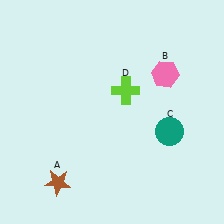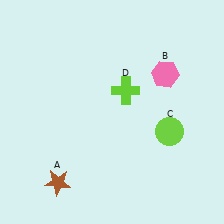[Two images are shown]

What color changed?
The circle (C) changed from teal in Image 1 to lime in Image 2.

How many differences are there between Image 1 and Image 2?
There is 1 difference between the two images.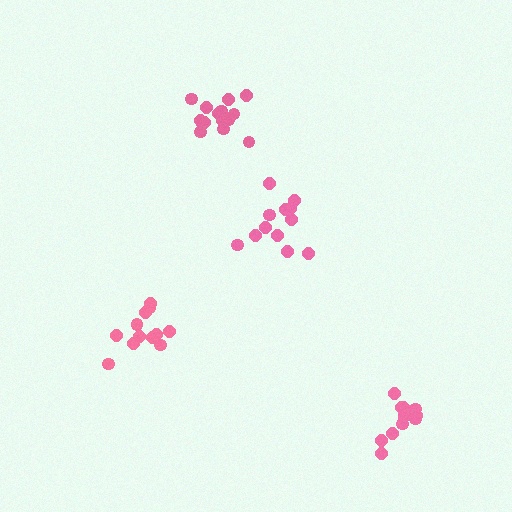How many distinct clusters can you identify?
There are 4 distinct clusters.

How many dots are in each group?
Group 1: 12 dots, Group 2: 13 dots, Group 3: 12 dots, Group 4: 15 dots (52 total).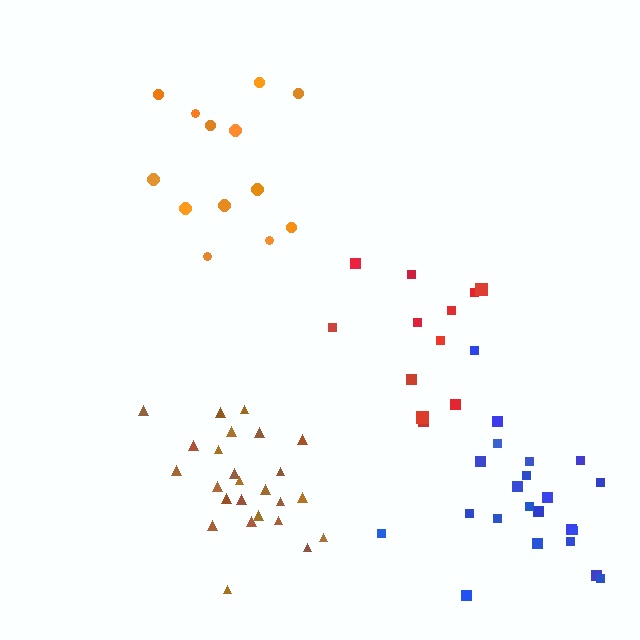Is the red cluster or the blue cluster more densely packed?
Blue.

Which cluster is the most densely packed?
Brown.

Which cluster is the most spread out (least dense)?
Red.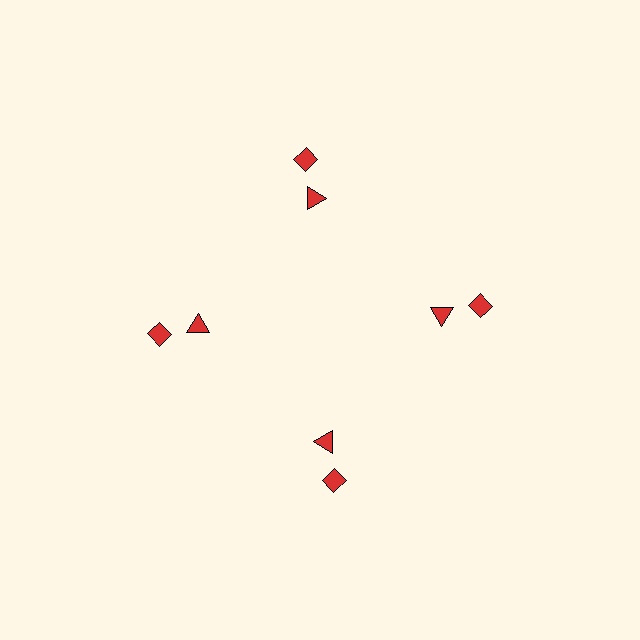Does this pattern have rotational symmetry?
Yes, this pattern has 4-fold rotational symmetry. It looks the same after rotating 90 degrees around the center.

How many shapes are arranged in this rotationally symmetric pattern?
There are 8 shapes, arranged in 4 groups of 2.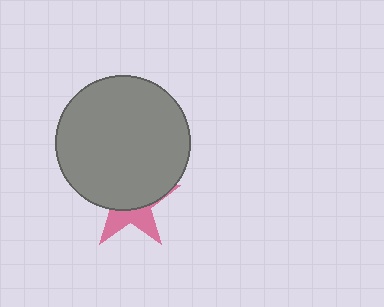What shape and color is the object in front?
The object in front is a gray circle.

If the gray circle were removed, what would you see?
You would see the complete pink star.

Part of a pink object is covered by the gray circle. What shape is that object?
It is a star.